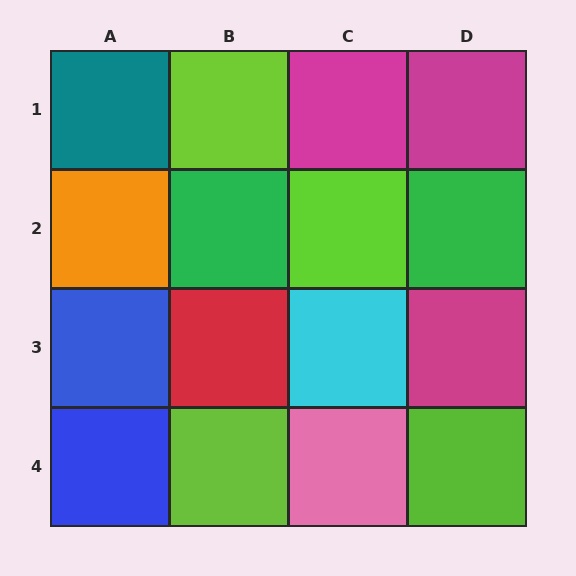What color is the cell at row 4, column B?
Lime.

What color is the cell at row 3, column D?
Magenta.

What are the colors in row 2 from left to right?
Orange, green, lime, green.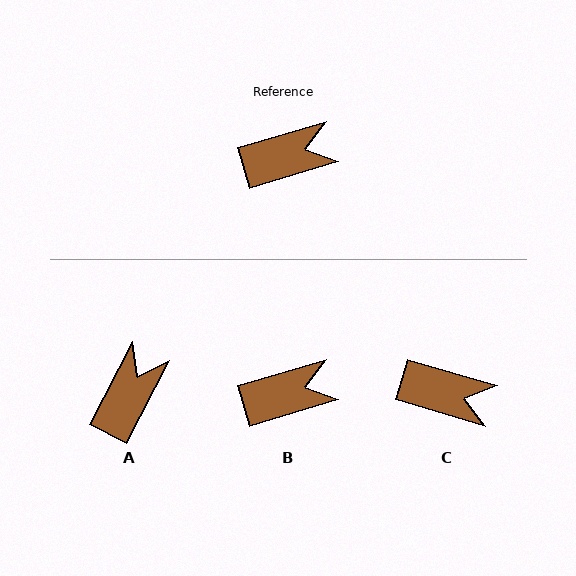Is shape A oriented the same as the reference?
No, it is off by about 46 degrees.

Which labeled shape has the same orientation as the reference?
B.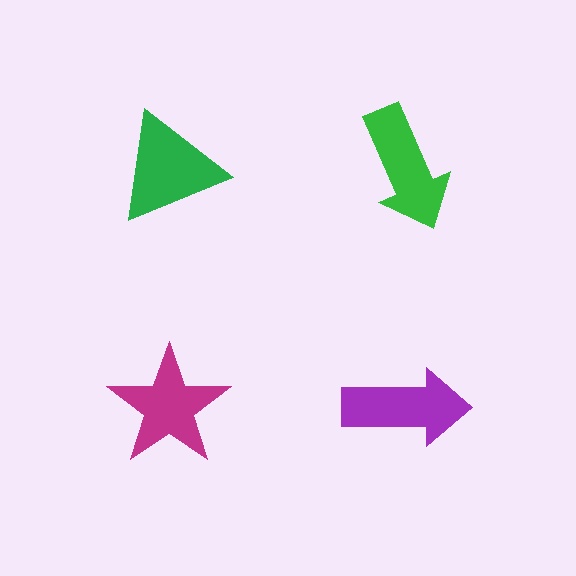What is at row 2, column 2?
A purple arrow.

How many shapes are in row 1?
2 shapes.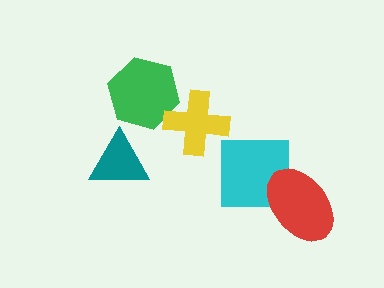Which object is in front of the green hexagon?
The yellow cross is in front of the green hexagon.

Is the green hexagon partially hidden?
Yes, it is partially covered by another shape.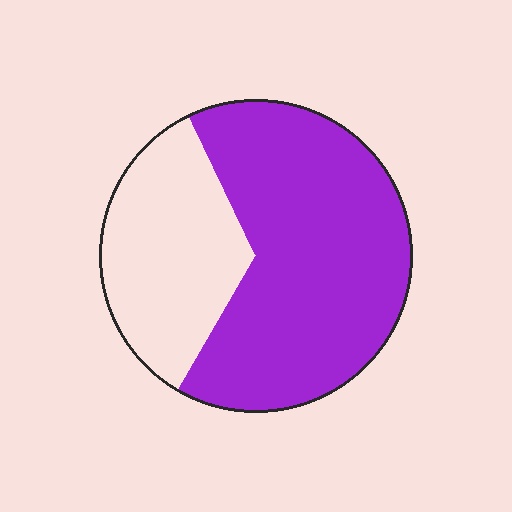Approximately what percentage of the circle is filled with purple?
Approximately 65%.